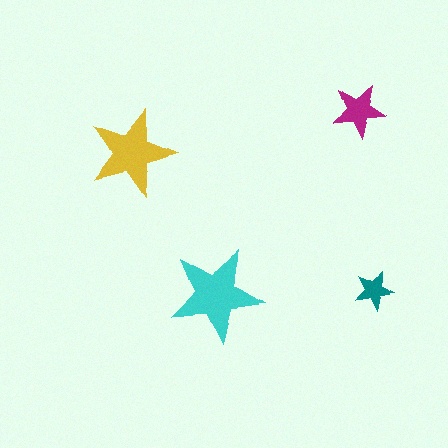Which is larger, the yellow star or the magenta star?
The yellow one.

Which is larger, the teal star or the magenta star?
The magenta one.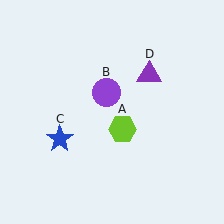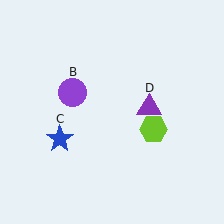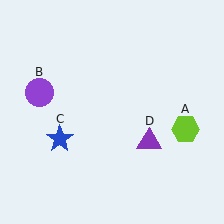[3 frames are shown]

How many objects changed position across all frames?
3 objects changed position: lime hexagon (object A), purple circle (object B), purple triangle (object D).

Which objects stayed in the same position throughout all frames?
Blue star (object C) remained stationary.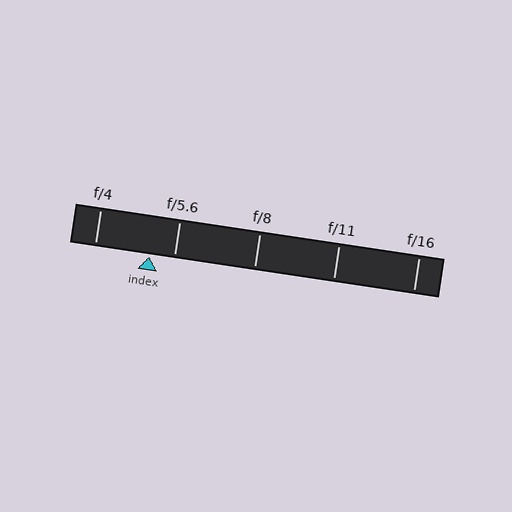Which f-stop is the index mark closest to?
The index mark is closest to f/5.6.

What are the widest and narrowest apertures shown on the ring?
The widest aperture shown is f/4 and the narrowest is f/16.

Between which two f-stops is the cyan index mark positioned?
The index mark is between f/4 and f/5.6.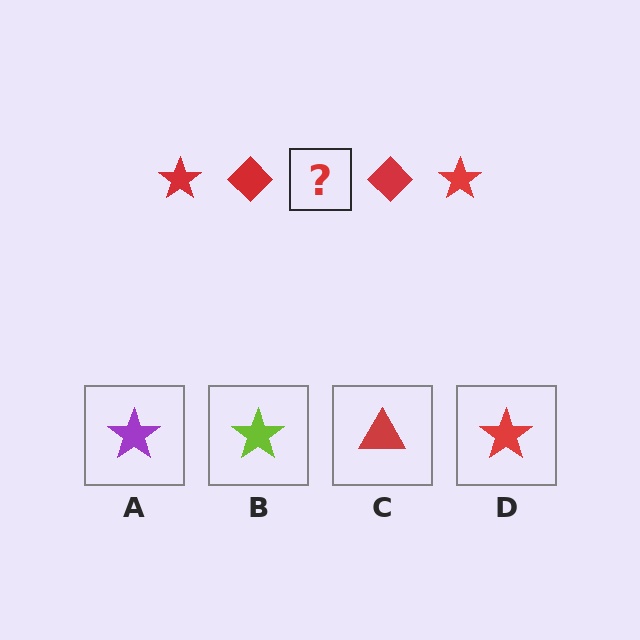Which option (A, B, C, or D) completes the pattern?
D.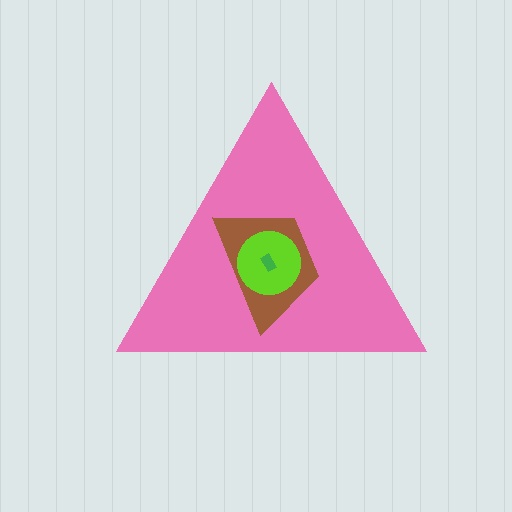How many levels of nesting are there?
4.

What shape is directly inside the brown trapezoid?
The lime circle.